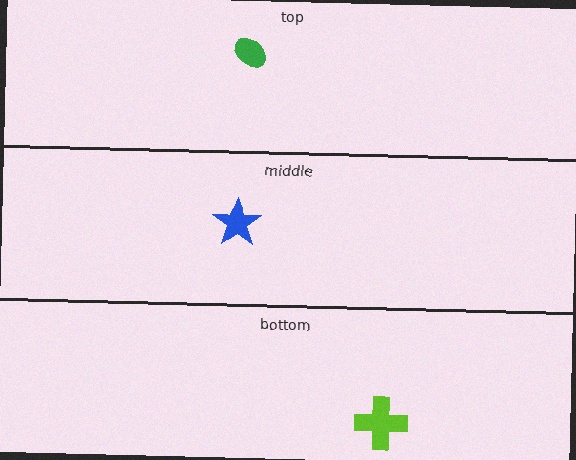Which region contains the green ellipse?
The top region.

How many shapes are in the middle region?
1.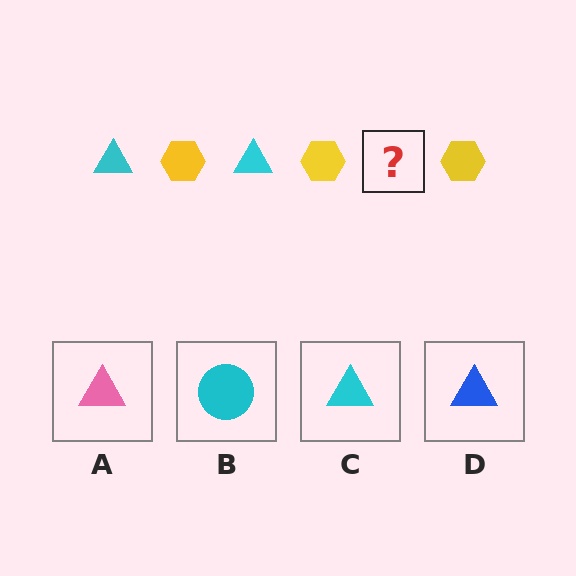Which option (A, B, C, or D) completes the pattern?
C.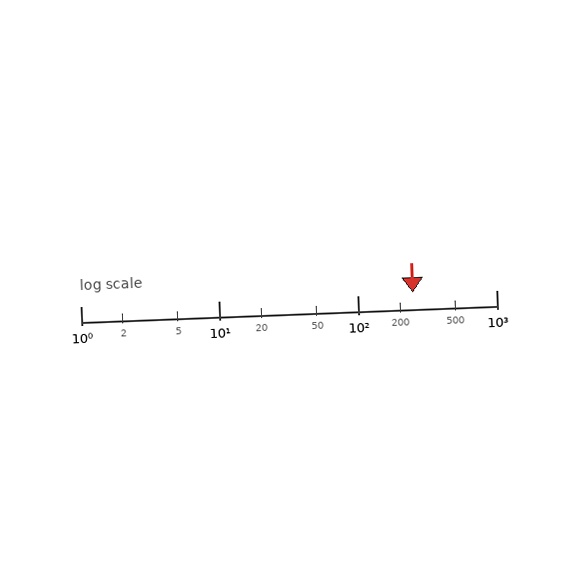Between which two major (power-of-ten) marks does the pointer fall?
The pointer is between 100 and 1000.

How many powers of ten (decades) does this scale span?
The scale spans 3 decades, from 1 to 1000.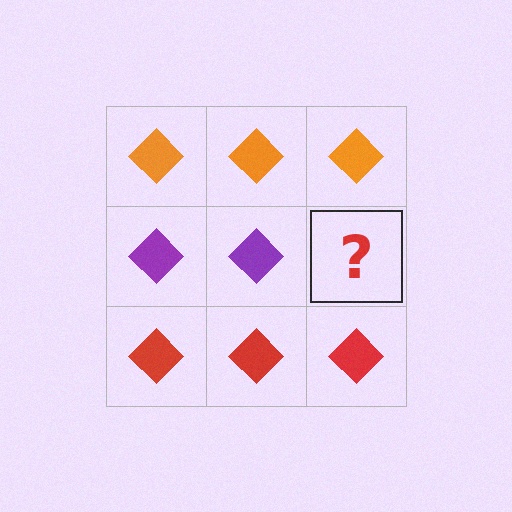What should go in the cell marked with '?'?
The missing cell should contain a purple diamond.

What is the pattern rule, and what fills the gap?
The rule is that each row has a consistent color. The gap should be filled with a purple diamond.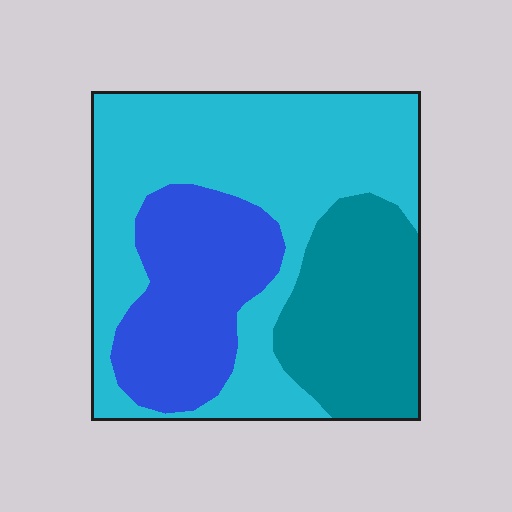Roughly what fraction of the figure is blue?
Blue covers around 25% of the figure.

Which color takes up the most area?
Cyan, at roughly 50%.